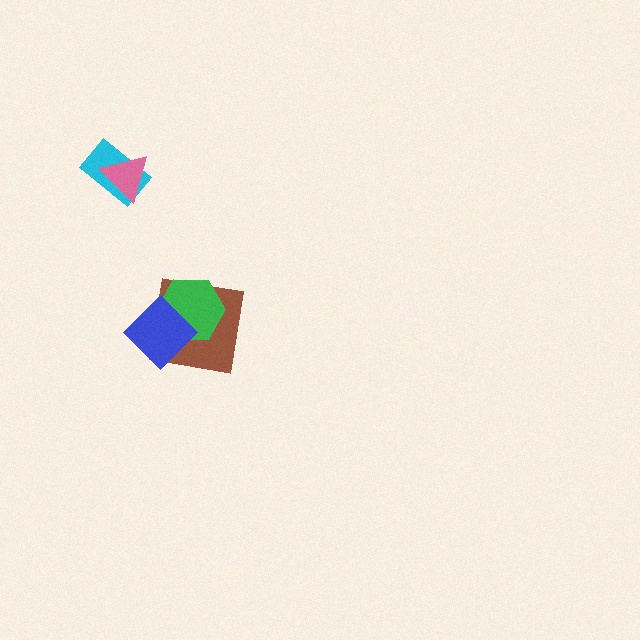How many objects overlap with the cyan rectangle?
1 object overlaps with the cyan rectangle.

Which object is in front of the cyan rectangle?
The pink triangle is in front of the cyan rectangle.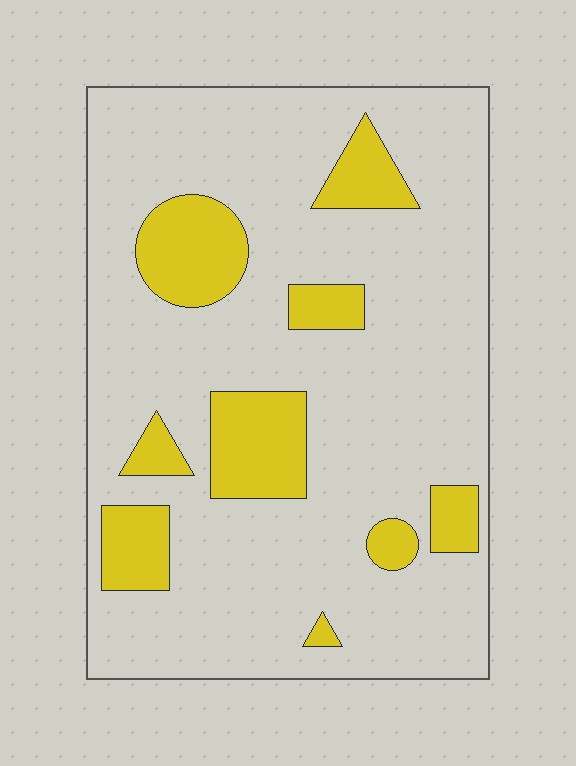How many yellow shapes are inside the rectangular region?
9.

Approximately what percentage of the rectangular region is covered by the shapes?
Approximately 20%.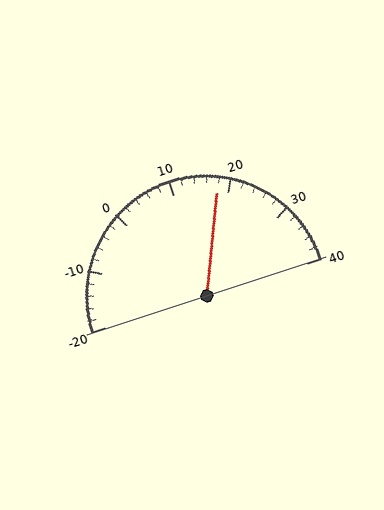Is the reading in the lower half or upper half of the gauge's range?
The reading is in the upper half of the range (-20 to 40).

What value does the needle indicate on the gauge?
The needle indicates approximately 18.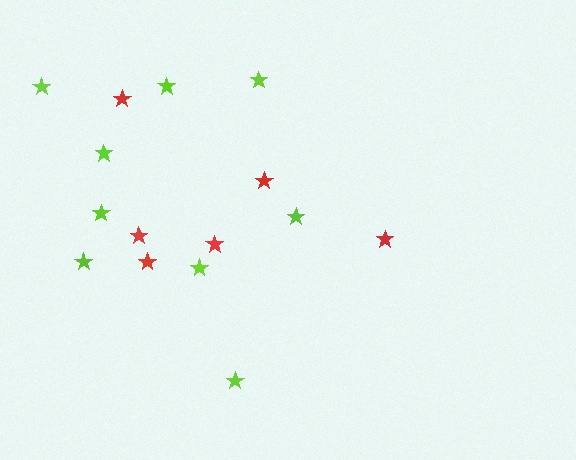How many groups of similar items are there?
There are 2 groups: one group of lime stars (9) and one group of red stars (6).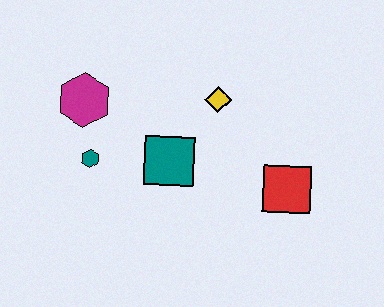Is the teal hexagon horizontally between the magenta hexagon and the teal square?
Yes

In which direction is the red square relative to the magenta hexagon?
The red square is to the right of the magenta hexagon.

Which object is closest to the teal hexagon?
The magenta hexagon is closest to the teal hexagon.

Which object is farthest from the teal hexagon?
The red square is farthest from the teal hexagon.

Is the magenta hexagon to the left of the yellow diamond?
Yes